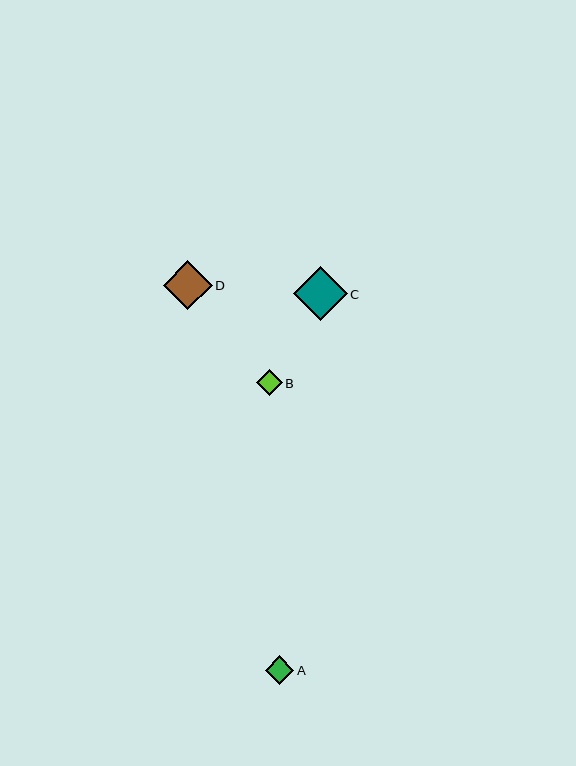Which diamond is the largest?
Diamond C is the largest with a size of approximately 54 pixels.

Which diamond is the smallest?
Diamond B is the smallest with a size of approximately 26 pixels.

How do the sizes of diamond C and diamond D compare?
Diamond C and diamond D are approximately the same size.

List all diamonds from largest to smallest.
From largest to smallest: C, D, A, B.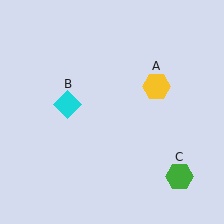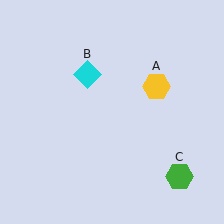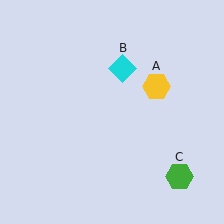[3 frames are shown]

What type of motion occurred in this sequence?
The cyan diamond (object B) rotated clockwise around the center of the scene.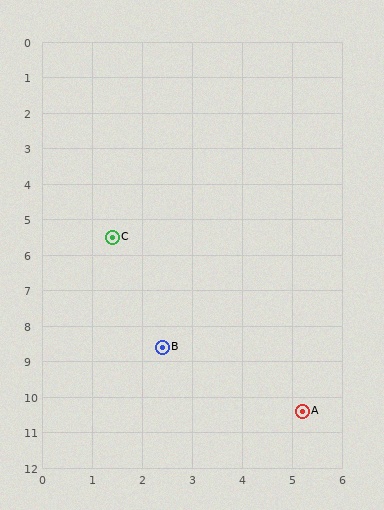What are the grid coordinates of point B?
Point B is at approximately (2.4, 8.6).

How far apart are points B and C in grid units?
Points B and C are about 3.3 grid units apart.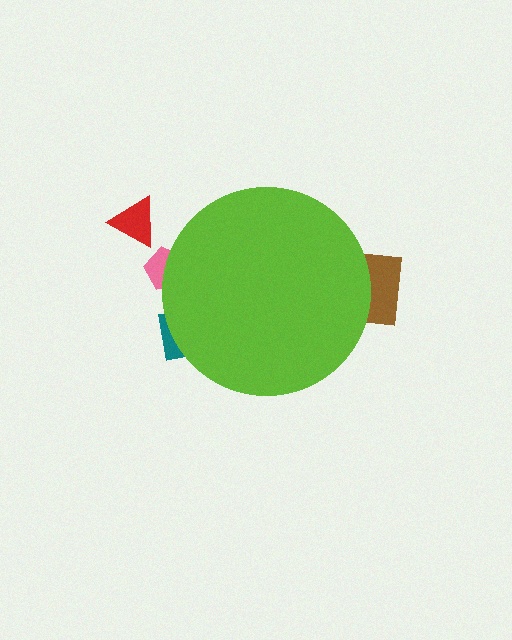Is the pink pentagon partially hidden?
Yes, the pink pentagon is partially hidden behind the lime circle.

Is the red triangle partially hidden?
No, the red triangle is fully visible.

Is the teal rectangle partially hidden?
Yes, the teal rectangle is partially hidden behind the lime circle.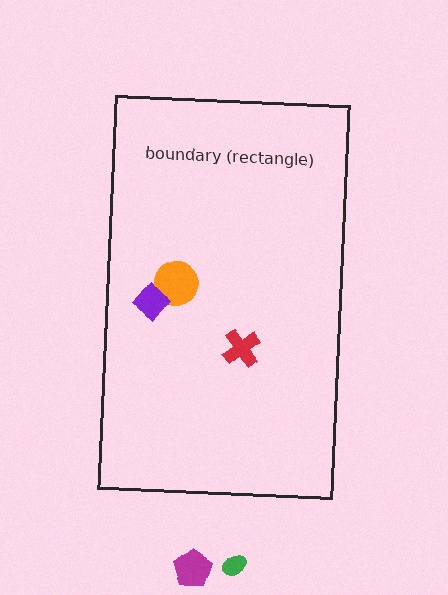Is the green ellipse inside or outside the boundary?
Outside.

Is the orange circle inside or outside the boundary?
Inside.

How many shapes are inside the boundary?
3 inside, 2 outside.